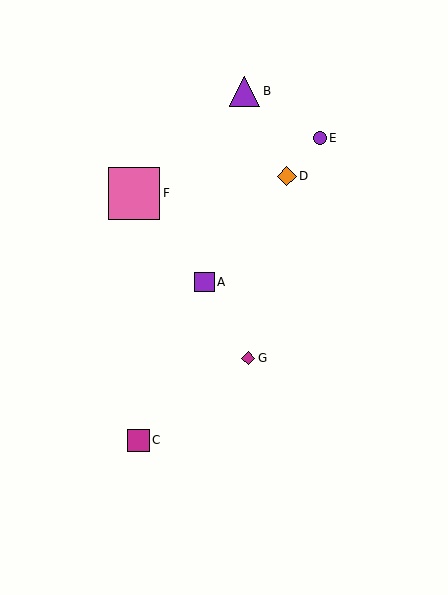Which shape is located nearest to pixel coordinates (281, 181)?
The orange diamond (labeled D) at (287, 176) is nearest to that location.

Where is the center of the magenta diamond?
The center of the magenta diamond is at (248, 358).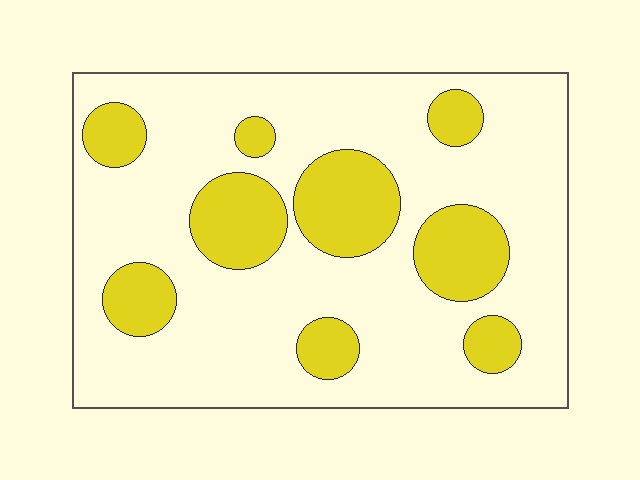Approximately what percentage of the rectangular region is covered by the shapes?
Approximately 25%.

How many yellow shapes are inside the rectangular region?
9.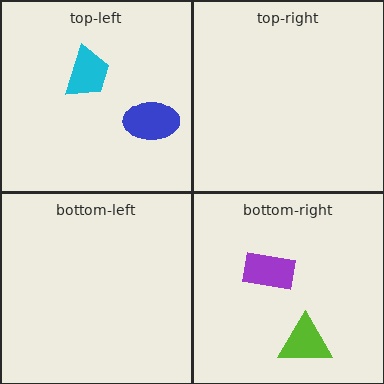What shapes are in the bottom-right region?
The lime triangle, the purple rectangle.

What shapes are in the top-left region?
The blue ellipse, the cyan trapezoid.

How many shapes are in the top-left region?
2.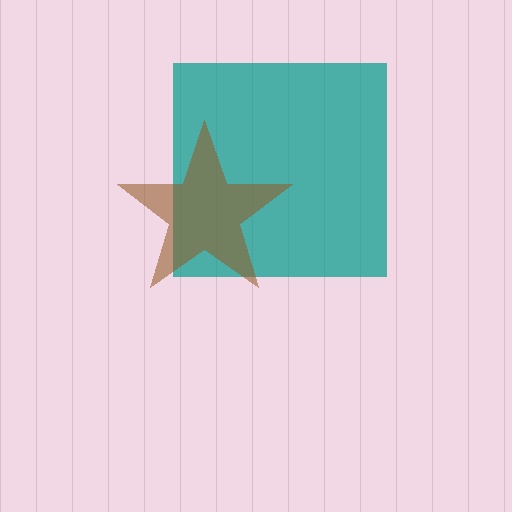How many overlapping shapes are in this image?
There are 2 overlapping shapes in the image.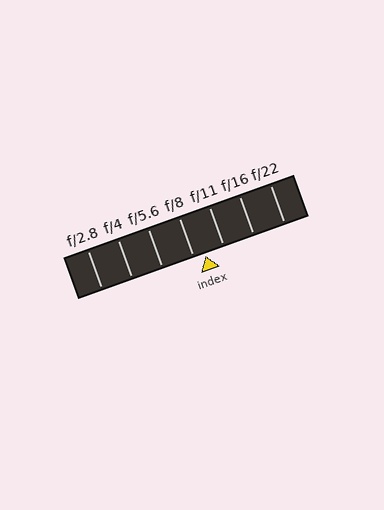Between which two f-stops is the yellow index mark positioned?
The index mark is between f/8 and f/11.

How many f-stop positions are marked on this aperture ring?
There are 7 f-stop positions marked.